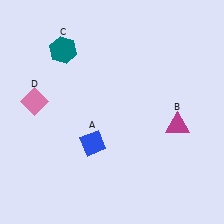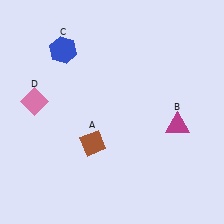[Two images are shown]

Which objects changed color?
A changed from blue to brown. C changed from teal to blue.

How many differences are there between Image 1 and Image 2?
There are 2 differences between the two images.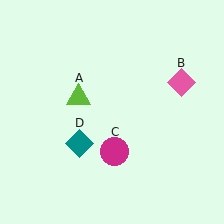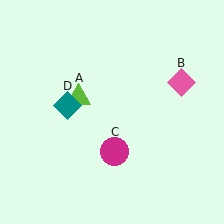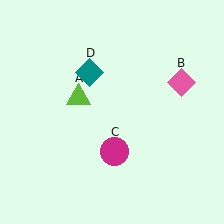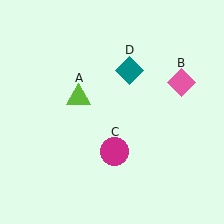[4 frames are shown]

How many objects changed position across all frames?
1 object changed position: teal diamond (object D).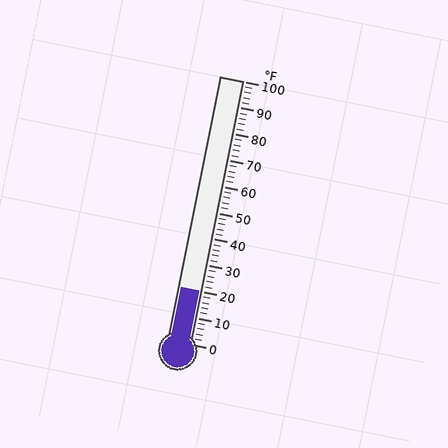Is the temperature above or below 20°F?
The temperature is at 20°F.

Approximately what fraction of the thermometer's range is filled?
The thermometer is filled to approximately 20% of its range.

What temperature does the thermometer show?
The thermometer shows approximately 20°F.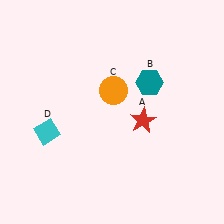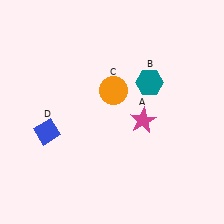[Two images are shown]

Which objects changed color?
A changed from red to magenta. D changed from cyan to blue.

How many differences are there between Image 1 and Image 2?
There are 2 differences between the two images.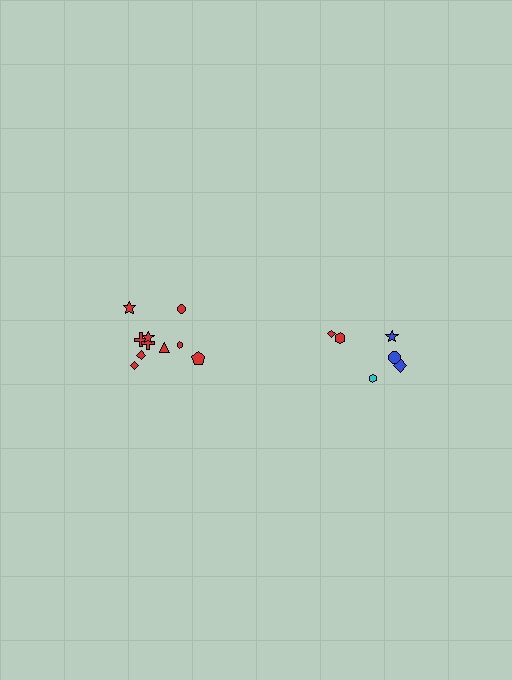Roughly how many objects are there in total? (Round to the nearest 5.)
Roughly 15 objects in total.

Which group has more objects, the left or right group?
The left group.